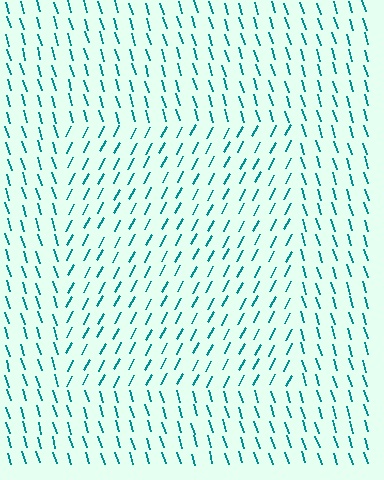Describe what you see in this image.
The image is filled with small teal line segments. A rectangle region in the image has lines oriented differently from the surrounding lines, creating a visible texture boundary.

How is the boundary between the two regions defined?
The boundary is defined purely by a change in line orientation (approximately 45 degrees difference). All lines are the same color and thickness.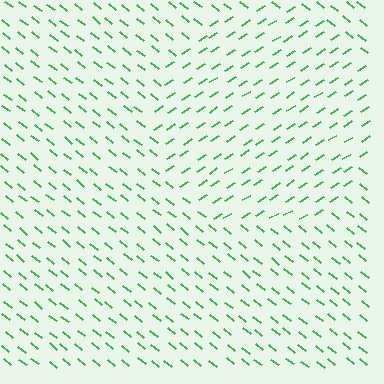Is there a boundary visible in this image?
Yes, there is a texture boundary formed by a change in line orientation.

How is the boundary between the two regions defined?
The boundary is defined purely by a change in line orientation (approximately 71 degrees difference). All lines are the same color and thickness.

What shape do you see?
I see a circle.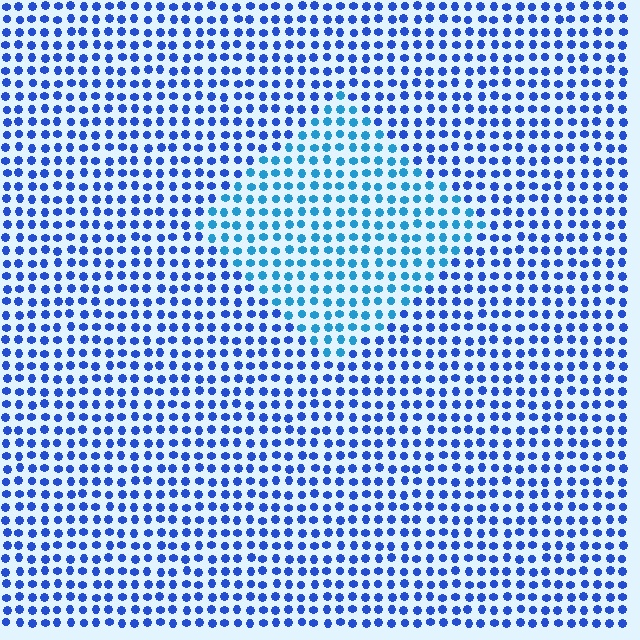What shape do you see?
I see a diamond.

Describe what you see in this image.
The image is filled with small blue elements in a uniform arrangement. A diamond-shaped region is visible where the elements are tinted to a slightly different hue, forming a subtle color boundary.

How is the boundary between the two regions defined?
The boundary is defined purely by a slight shift in hue (about 27 degrees). Spacing, size, and orientation are identical on both sides.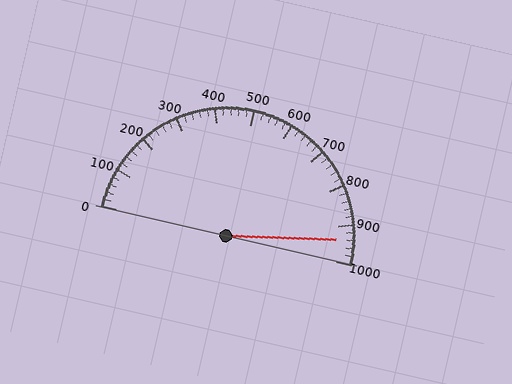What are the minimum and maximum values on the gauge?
The gauge ranges from 0 to 1000.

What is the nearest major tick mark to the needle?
The nearest major tick mark is 900.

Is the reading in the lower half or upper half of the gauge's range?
The reading is in the upper half of the range (0 to 1000).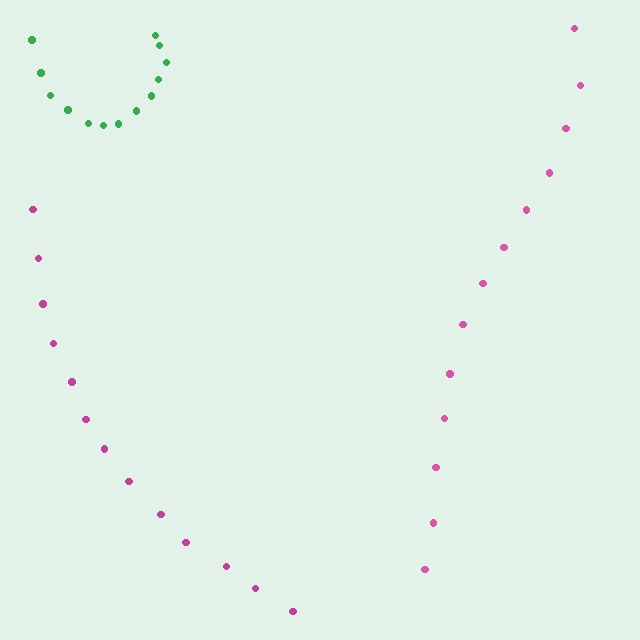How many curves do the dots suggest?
There are 3 distinct paths.